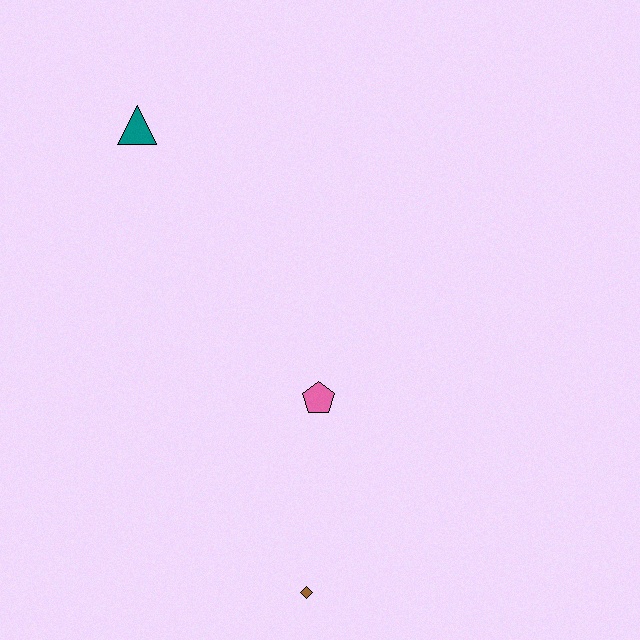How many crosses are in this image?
There are no crosses.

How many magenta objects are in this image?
There are no magenta objects.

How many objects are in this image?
There are 3 objects.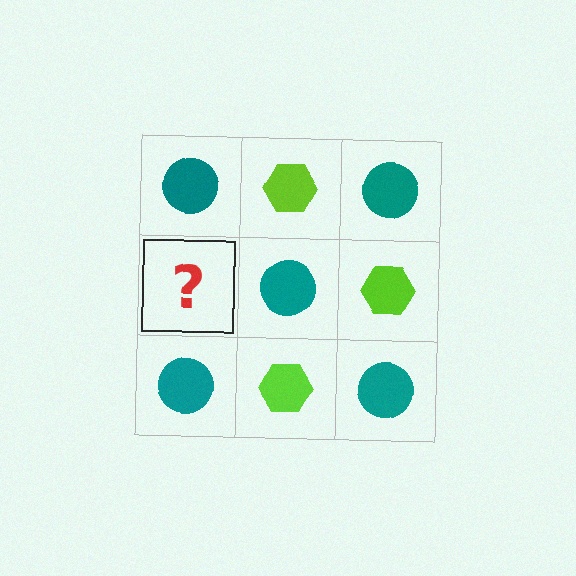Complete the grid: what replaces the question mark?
The question mark should be replaced with a lime hexagon.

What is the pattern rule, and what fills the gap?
The rule is that it alternates teal circle and lime hexagon in a checkerboard pattern. The gap should be filled with a lime hexagon.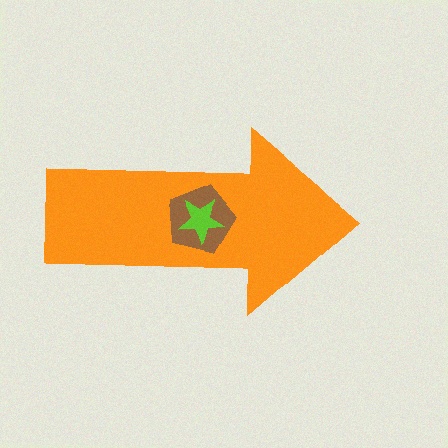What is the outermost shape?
The orange arrow.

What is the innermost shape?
The lime star.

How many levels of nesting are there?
3.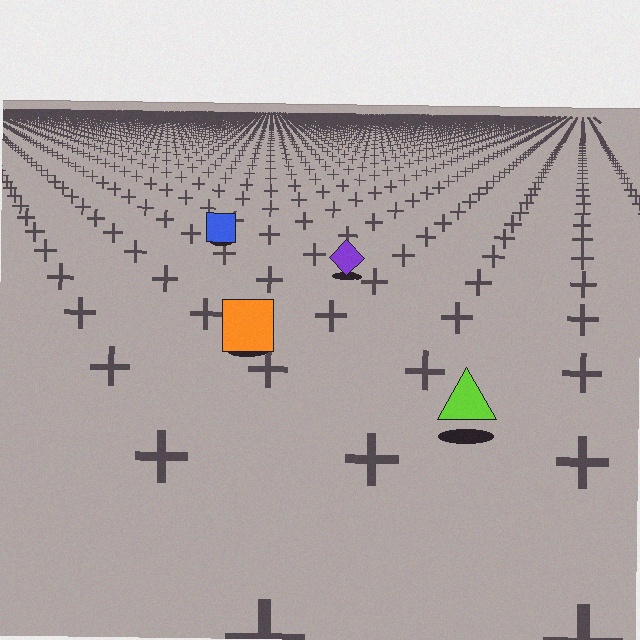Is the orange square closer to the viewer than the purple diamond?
Yes. The orange square is closer — you can tell from the texture gradient: the ground texture is coarser near it.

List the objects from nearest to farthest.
From nearest to farthest: the lime triangle, the orange square, the purple diamond, the blue square.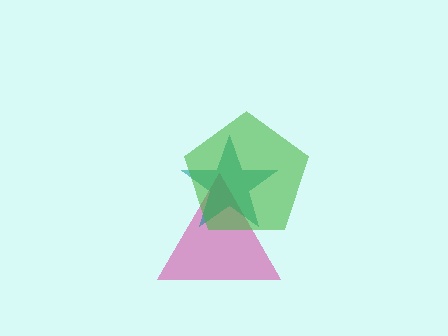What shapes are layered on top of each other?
The layered shapes are: a magenta triangle, a teal star, a green pentagon.